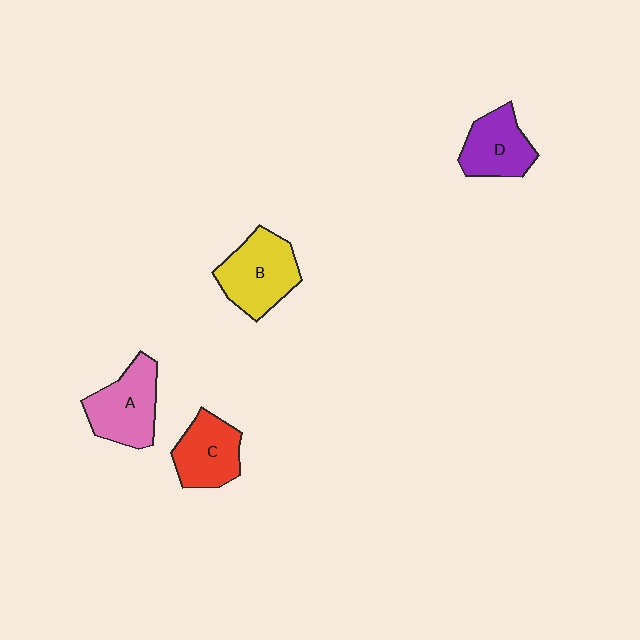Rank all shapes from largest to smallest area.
From largest to smallest: B (yellow), A (pink), C (red), D (purple).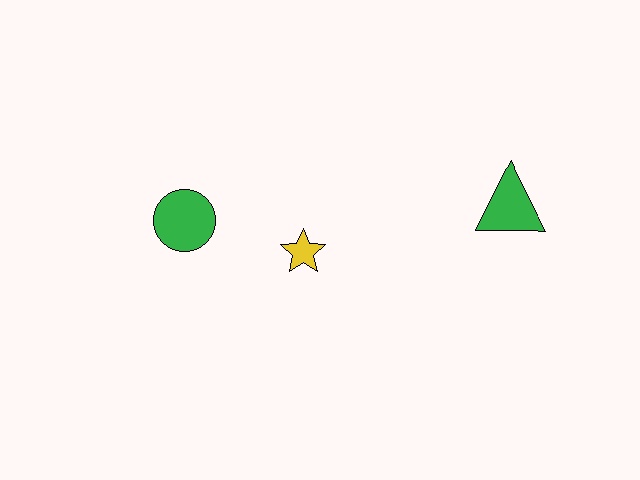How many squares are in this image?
There are no squares.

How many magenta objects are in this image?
There are no magenta objects.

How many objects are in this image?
There are 3 objects.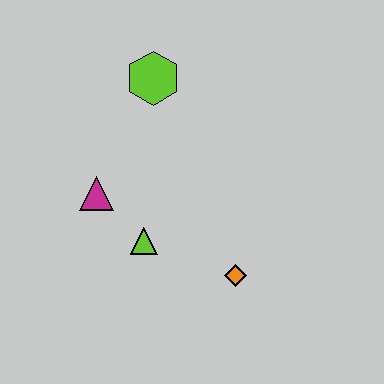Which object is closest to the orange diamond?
The lime triangle is closest to the orange diamond.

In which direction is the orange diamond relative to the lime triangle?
The orange diamond is to the right of the lime triangle.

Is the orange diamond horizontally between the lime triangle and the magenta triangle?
No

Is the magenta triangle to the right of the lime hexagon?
No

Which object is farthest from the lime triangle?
The lime hexagon is farthest from the lime triangle.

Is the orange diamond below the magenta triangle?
Yes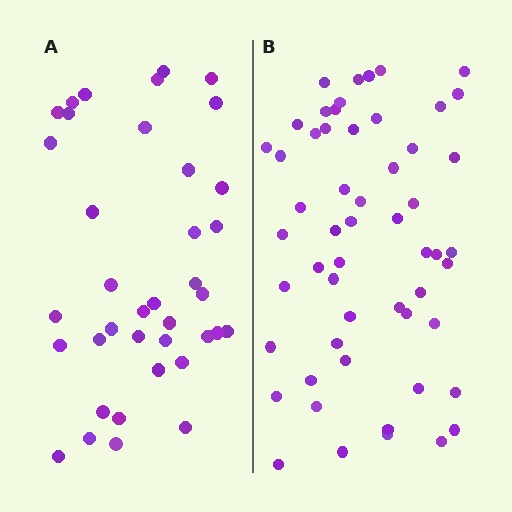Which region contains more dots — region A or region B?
Region B (the right region) has more dots.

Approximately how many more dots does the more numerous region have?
Region B has approximately 15 more dots than region A.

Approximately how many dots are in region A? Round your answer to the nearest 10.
About 40 dots. (The exact count is 38, which rounds to 40.)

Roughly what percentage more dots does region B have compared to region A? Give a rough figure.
About 45% more.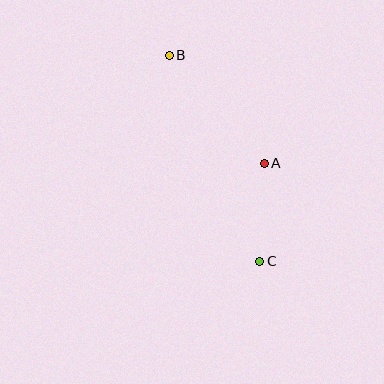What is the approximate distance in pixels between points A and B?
The distance between A and B is approximately 144 pixels.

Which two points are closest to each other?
Points A and C are closest to each other.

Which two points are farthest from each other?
Points B and C are farthest from each other.